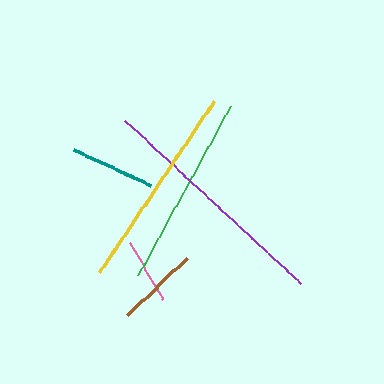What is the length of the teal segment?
The teal segment is approximately 85 pixels long.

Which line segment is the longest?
The purple line is the longest at approximately 240 pixels.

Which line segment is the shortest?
The pink line is the shortest at approximately 66 pixels.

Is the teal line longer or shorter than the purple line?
The purple line is longer than the teal line.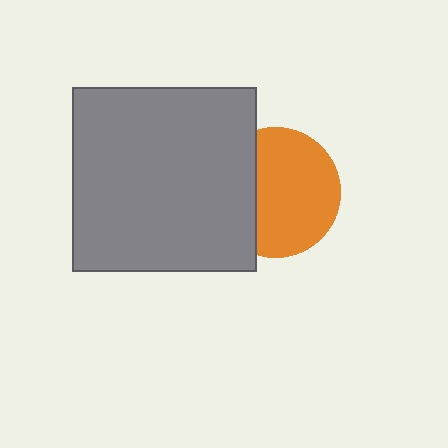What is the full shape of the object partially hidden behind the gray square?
The partially hidden object is an orange circle.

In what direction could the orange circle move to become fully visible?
The orange circle could move right. That would shift it out from behind the gray square entirely.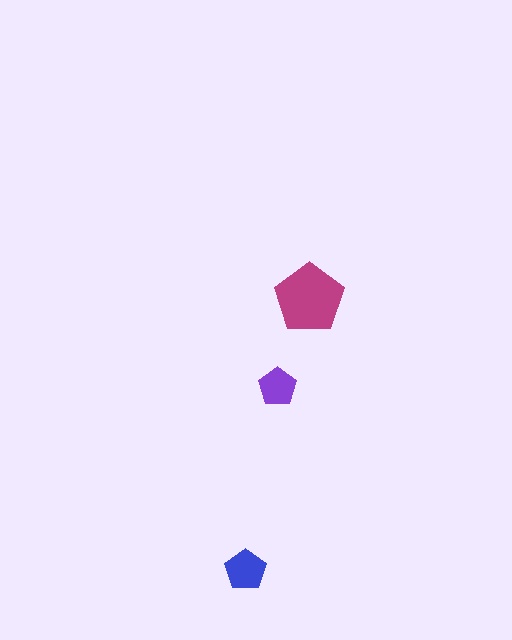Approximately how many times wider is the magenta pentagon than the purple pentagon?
About 2 times wider.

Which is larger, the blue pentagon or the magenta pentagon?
The magenta one.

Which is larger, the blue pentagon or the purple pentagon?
The blue one.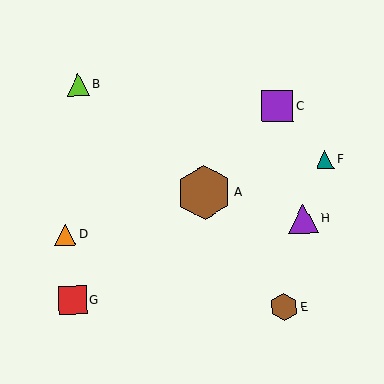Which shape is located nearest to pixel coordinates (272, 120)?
The purple square (labeled C) at (277, 106) is nearest to that location.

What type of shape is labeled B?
Shape B is a lime triangle.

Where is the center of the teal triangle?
The center of the teal triangle is at (325, 159).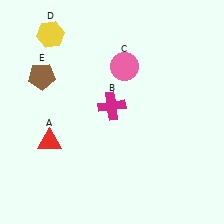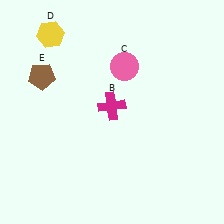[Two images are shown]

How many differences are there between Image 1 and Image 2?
There is 1 difference between the two images.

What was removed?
The red triangle (A) was removed in Image 2.